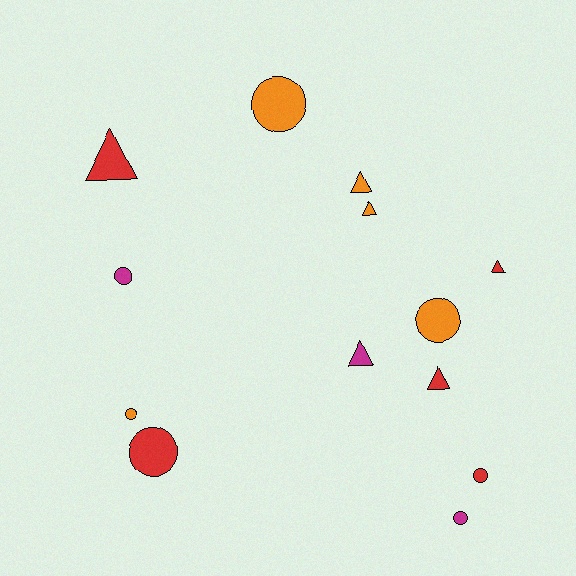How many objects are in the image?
There are 13 objects.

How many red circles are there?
There are 2 red circles.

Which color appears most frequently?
Orange, with 5 objects.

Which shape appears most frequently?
Circle, with 7 objects.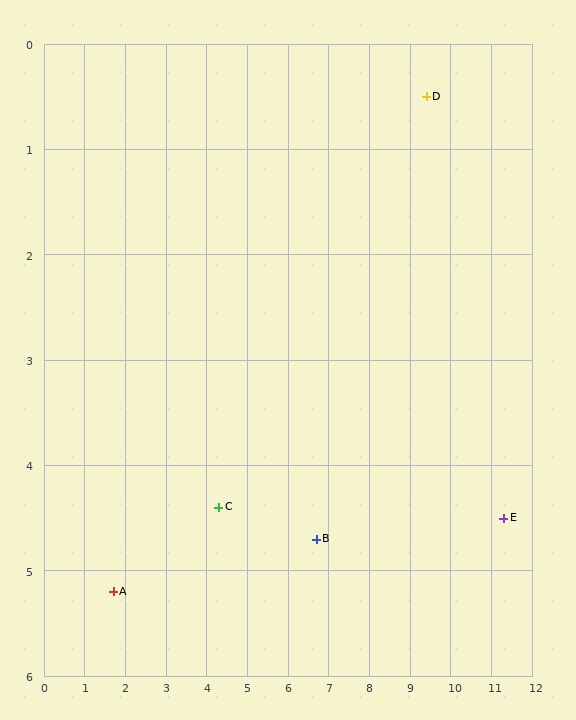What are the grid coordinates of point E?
Point E is at approximately (11.3, 4.5).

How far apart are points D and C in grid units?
Points D and C are about 6.4 grid units apart.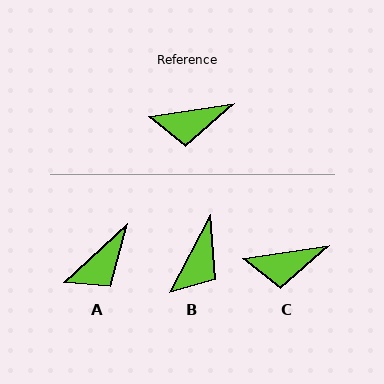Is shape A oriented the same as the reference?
No, it is off by about 34 degrees.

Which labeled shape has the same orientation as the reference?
C.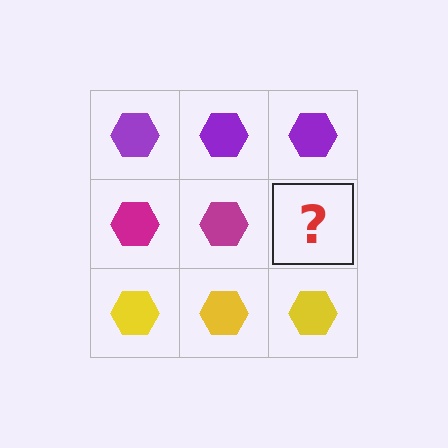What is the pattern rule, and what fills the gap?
The rule is that each row has a consistent color. The gap should be filled with a magenta hexagon.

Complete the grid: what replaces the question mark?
The question mark should be replaced with a magenta hexagon.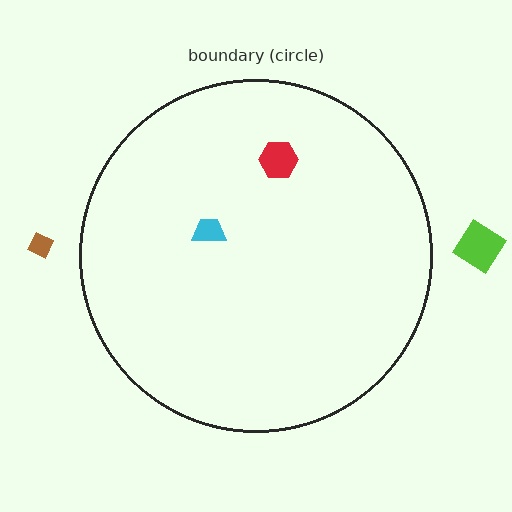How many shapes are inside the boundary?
2 inside, 2 outside.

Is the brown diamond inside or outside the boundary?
Outside.